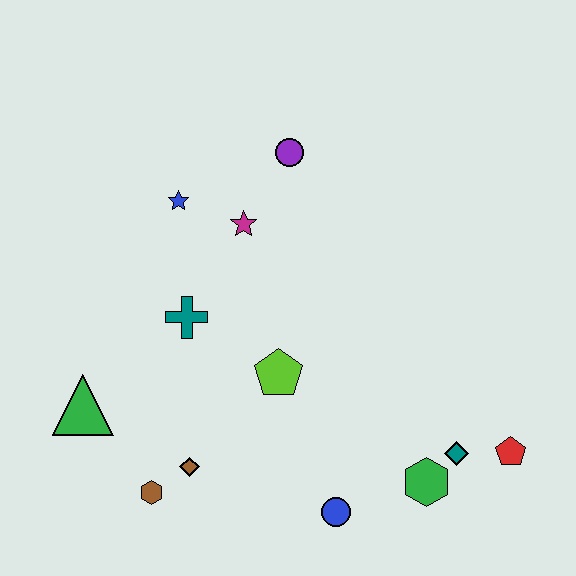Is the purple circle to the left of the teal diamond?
Yes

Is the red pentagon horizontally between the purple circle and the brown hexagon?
No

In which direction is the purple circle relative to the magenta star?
The purple circle is above the magenta star.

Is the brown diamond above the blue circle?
Yes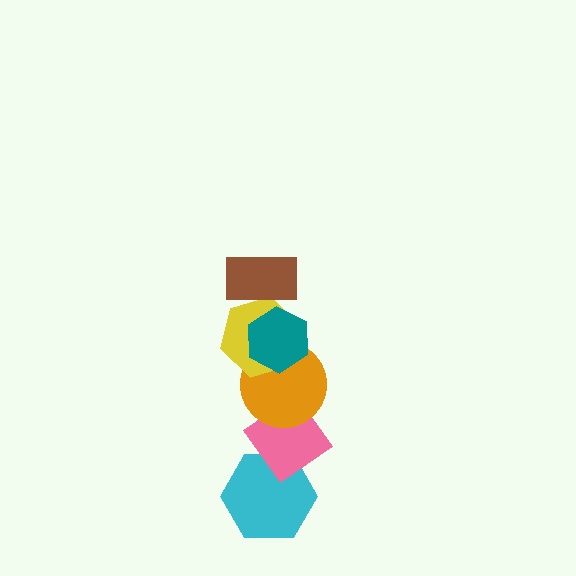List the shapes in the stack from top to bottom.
From top to bottom: the brown rectangle, the teal hexagon, the yellow hexagon, the orange circle, the pink diamond, the cyan hexagon.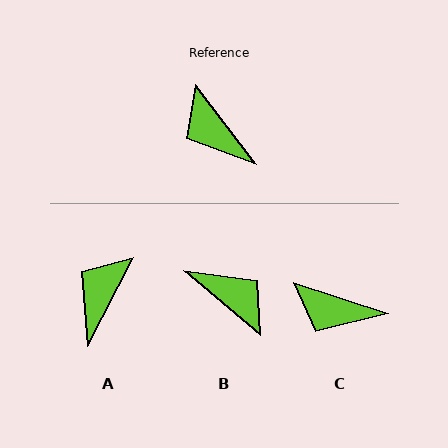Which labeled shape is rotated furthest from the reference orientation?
B, about 167 degrees away.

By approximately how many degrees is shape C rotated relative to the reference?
Approximately 35 degrees counter-clockwise.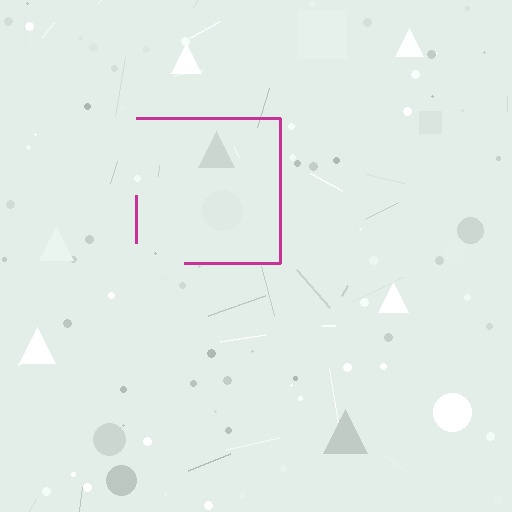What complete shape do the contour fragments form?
The contour fragments form a square.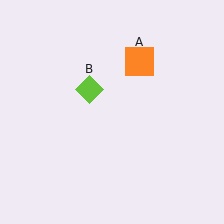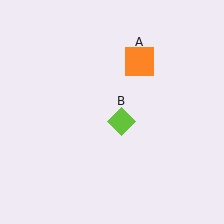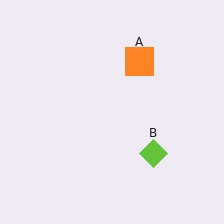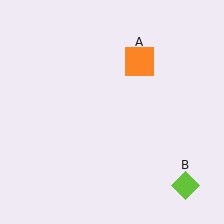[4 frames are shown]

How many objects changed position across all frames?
1 object changed position: lime diamond (object B).